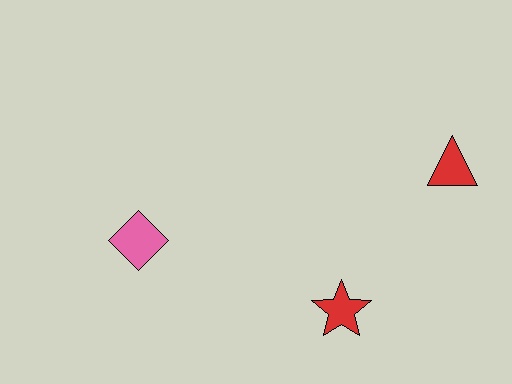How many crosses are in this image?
There are no crosses.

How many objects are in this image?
There are 3 objects.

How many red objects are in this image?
There are 2 red objects.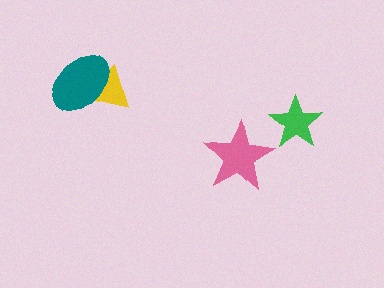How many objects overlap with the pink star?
0 objects overlap with the pink star.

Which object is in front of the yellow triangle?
The teal ellipse is in front of the yellow triangle.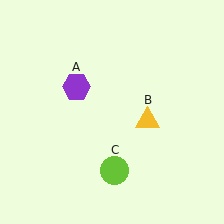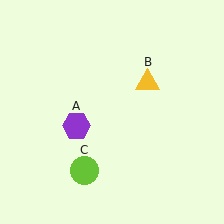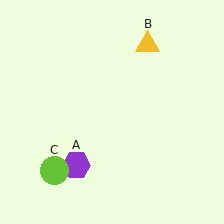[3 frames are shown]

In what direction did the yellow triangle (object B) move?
The yellow triangle (object B) moved up.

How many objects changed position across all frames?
3 objects changed position: purple hexagon (object A), yellow triangle (object B), lime circle (object C).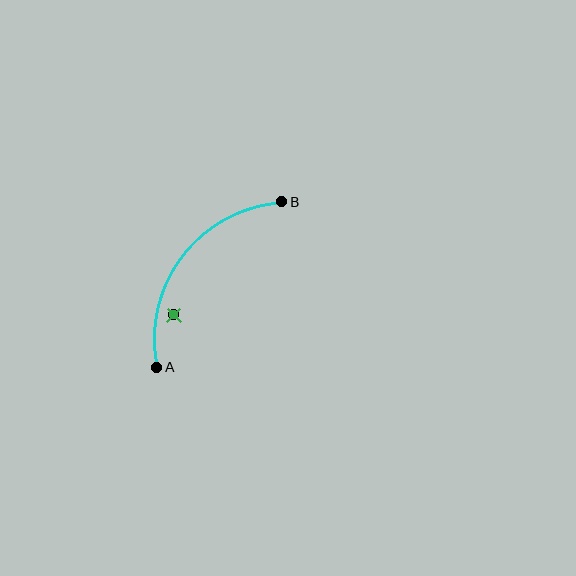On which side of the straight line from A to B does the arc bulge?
The arc bulges above and to the left of the straight line connecting A and B.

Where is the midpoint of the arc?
The arc midpoint is the point on the curve farthest from the straight line joining A and B. It sits above and to the left of that line.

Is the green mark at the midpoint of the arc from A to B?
No — the green mark does not lie on the arc at all. It sits slightly inside the curve.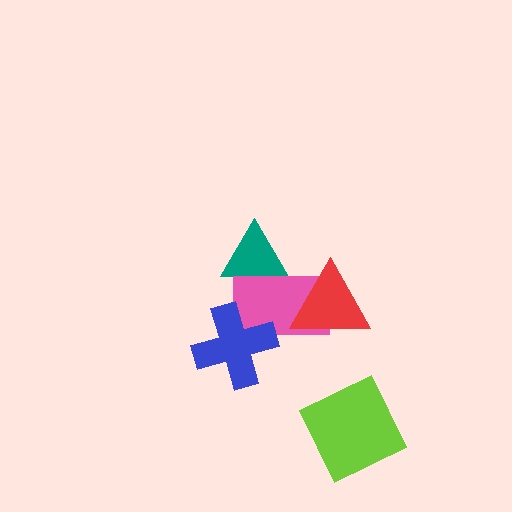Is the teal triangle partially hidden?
Yes, it is partially covered by another shape.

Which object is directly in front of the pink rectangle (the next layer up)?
The red triangle is directly in front of the pink rectangle.